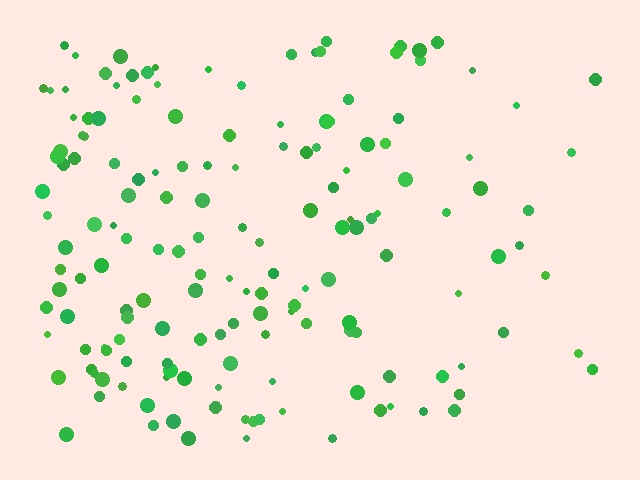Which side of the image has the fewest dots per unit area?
The right.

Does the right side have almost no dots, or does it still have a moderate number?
Still a moderate number, just noticeably fewer than the left.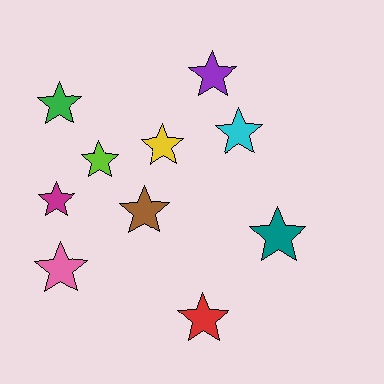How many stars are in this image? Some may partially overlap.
There are 10 stars.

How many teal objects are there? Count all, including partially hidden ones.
There is 1 teal object.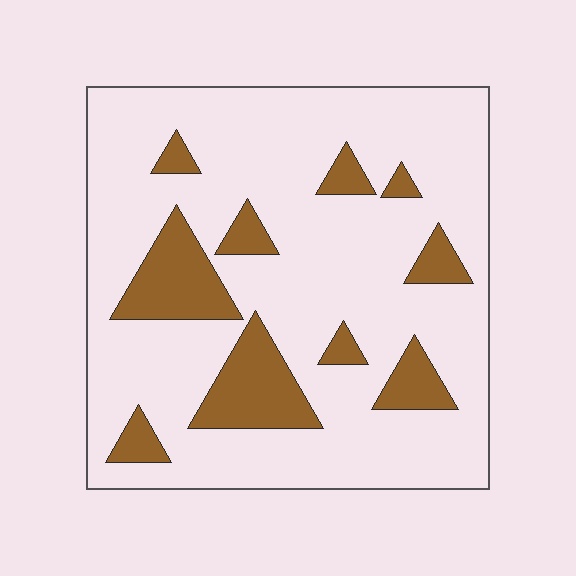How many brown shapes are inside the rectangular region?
10.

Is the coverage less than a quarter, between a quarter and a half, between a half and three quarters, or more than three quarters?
Less than a quarter.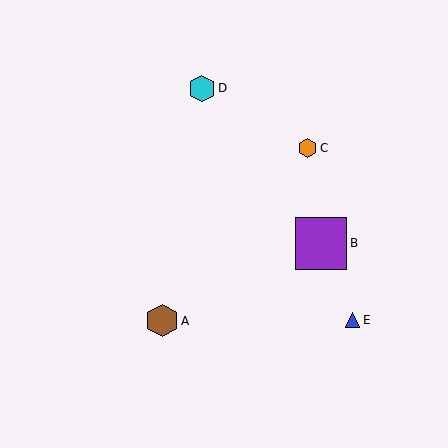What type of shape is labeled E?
Shape E is a blue triangle.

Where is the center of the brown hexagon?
The center of the brown hexagon is at (162, 321).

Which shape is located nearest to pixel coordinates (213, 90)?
The cyan hexagon (labeled D) at (202, 89) is nearest to that location.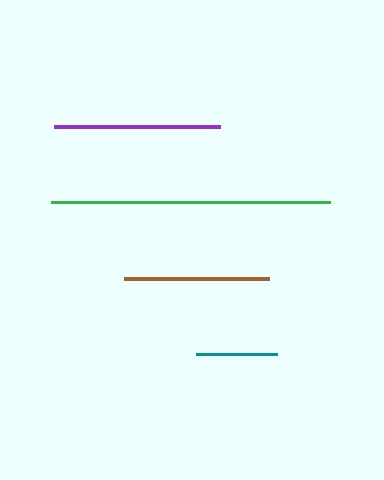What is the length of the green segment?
The green segment is approximately 279 pixels long.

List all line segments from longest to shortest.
From longest to shortest: green, purple, brown, teal.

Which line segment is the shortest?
The teal line is the shortest at approximately 81 pixels.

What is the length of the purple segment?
The purple segment is approximately 165 pixels long.